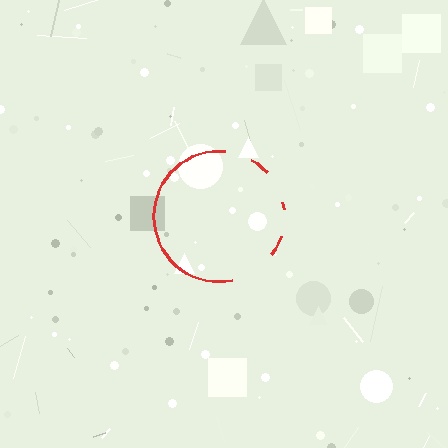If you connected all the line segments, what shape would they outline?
They would outline a circle.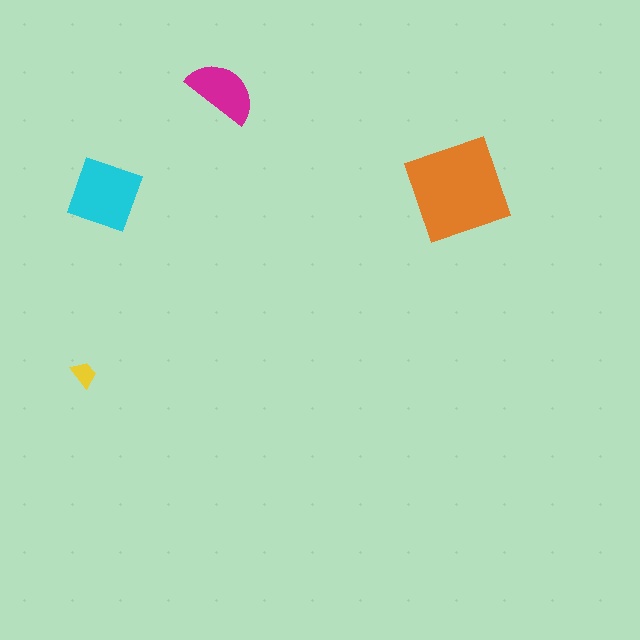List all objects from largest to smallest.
The orange diamond, the cyan square, the magenta semicircle, the yellow trapezoid.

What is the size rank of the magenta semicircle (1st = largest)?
3rd.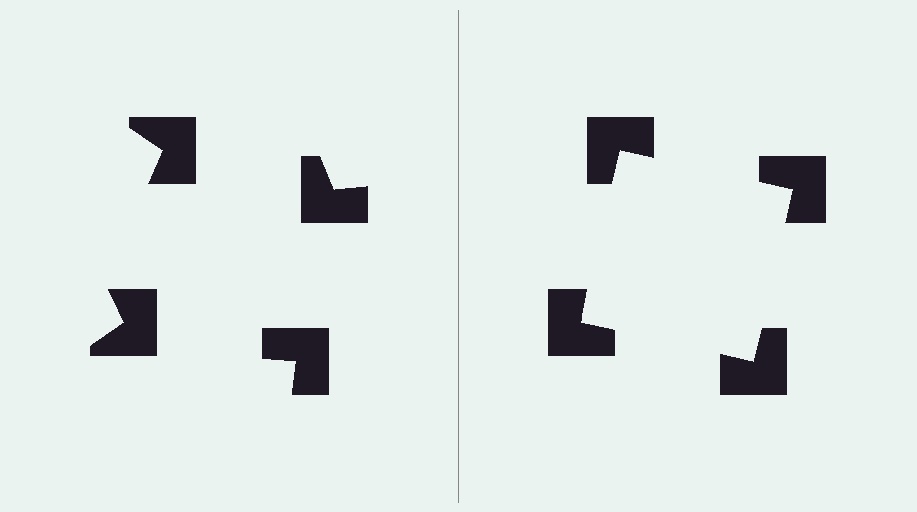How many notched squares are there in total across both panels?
8 — 4 on each side.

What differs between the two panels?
The notched squares are positioned identically on both sides; only the wedge orientations differ. On the right they align to a square; on the left they are misaligned.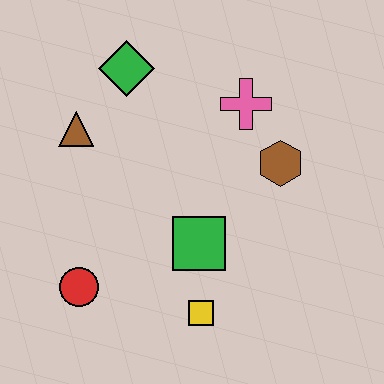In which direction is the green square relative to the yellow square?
The green square is above the yellow square.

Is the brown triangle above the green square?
Yes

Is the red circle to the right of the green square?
No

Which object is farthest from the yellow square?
The green diamond is farthest from the yellow square.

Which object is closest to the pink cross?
The brown hexagon is closest to the pink cross.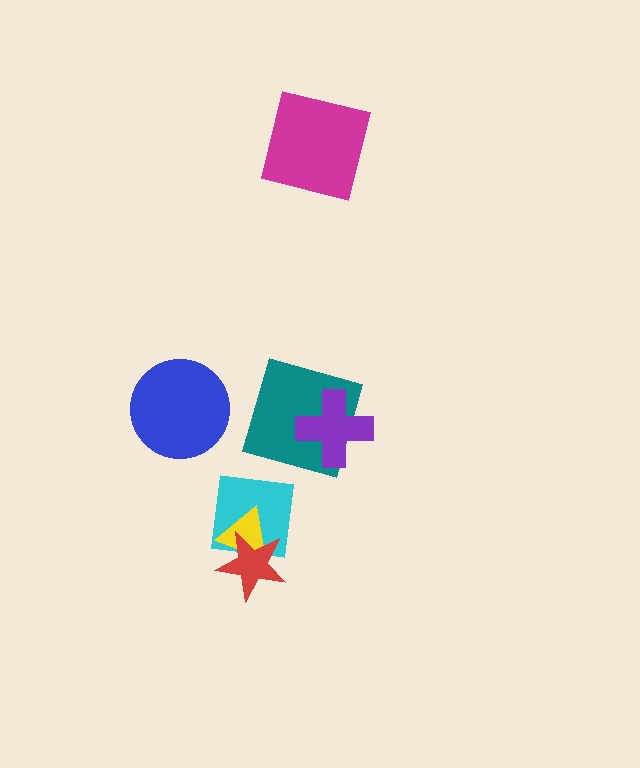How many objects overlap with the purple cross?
1 object overlaps with the purple cross.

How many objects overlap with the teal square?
1 object overlaps with the teal square.